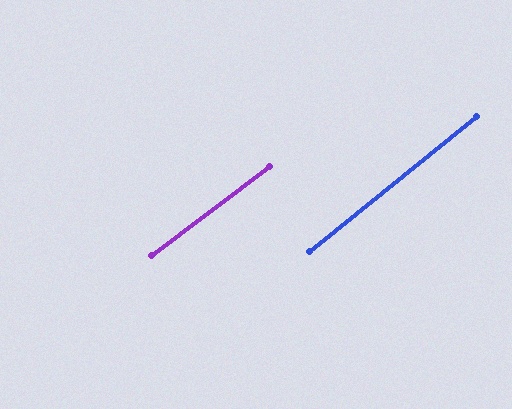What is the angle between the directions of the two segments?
Approximately 2 degrees.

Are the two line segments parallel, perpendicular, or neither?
Parallel — their directions differ by only 1.6°.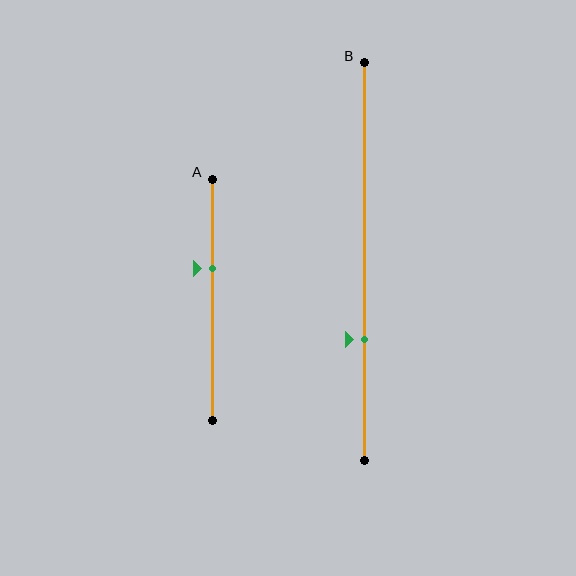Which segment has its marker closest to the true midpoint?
Segment A has its marker closest to the true midpoint.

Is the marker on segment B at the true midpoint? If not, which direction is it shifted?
No, the marker on segment B is shifted downward by about 20% of the segment length.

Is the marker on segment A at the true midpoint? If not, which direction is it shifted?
No, the marker on segment A is shifted upward by about 13% of the segment length.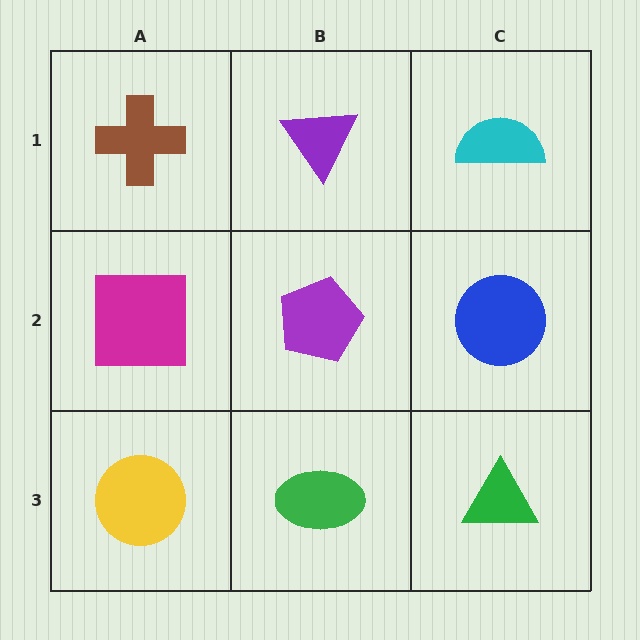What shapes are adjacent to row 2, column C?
A cyan semicircle (row 1, column C), a green triangle (row 3, column C), a purple pentagon (row 2, column B).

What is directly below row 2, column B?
A green ellipse.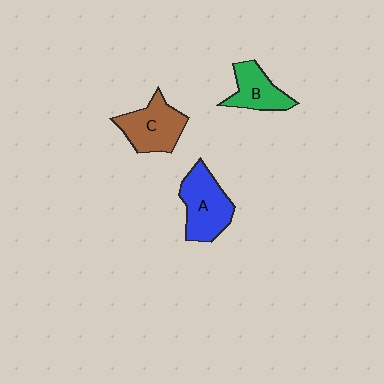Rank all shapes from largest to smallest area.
From largest to smallest: A (blue), C (brown), B (green).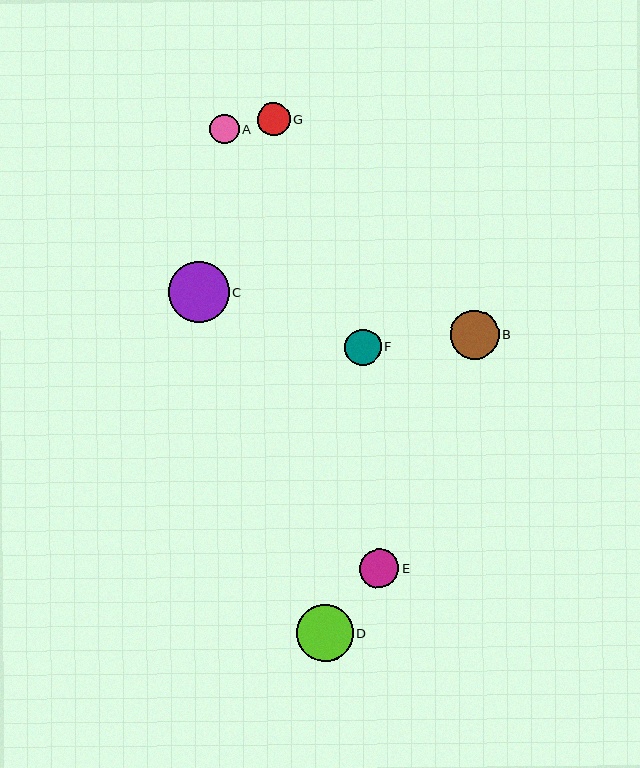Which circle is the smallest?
Circle A is the smallest with a size of approximately 29 pixels.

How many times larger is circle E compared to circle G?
Circle E is approximately 1.2 times the size of circle G.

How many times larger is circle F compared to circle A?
Circle F is approximately 1.2 times the size of circle A.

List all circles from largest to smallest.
From largest to smallest: C, D, B, E, F, G, A.